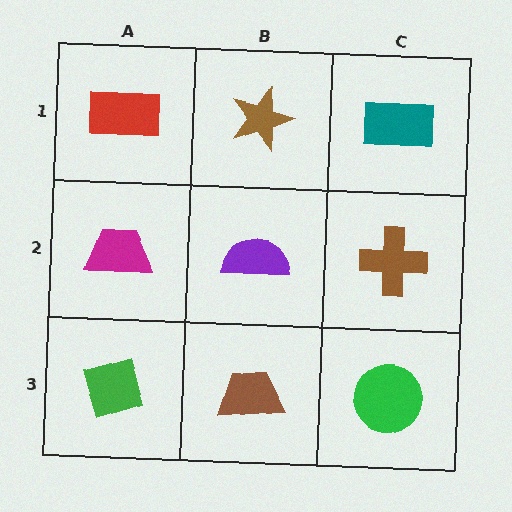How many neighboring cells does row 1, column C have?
2.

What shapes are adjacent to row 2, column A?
A red rectangle (row 1, column A), a green diamond (row 3, column A), a purple semicircle (row 2, column B).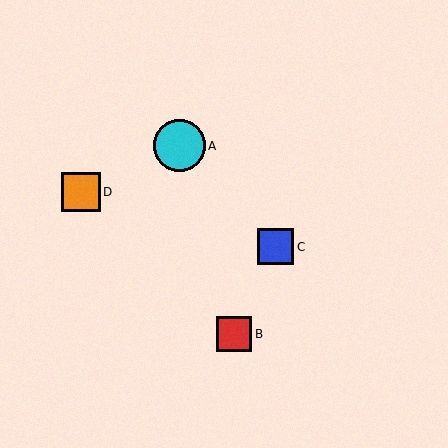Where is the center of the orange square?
The center of the orange square is at (81, 192).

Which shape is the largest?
The cyan circle (labeled A) is the largest.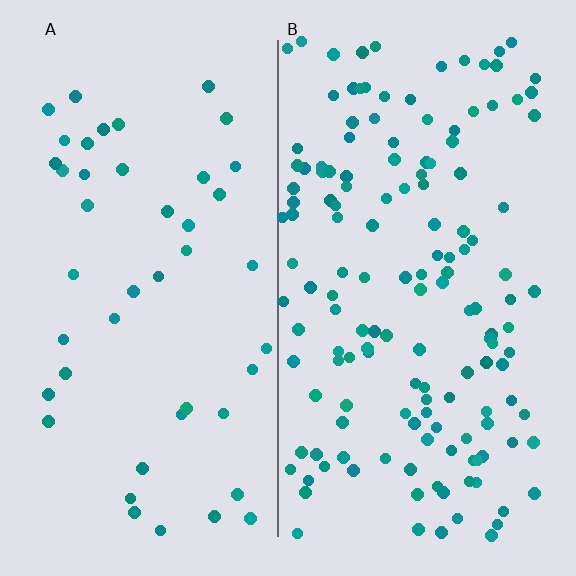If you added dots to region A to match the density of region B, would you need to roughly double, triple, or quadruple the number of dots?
Approximately triple.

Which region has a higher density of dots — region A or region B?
B (the right).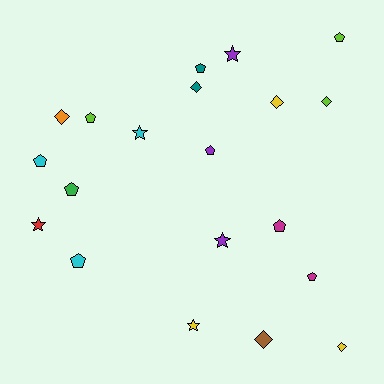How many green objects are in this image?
There is 1 green object.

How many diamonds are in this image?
There are 6 diamonds.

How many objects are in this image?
There are 20 objects.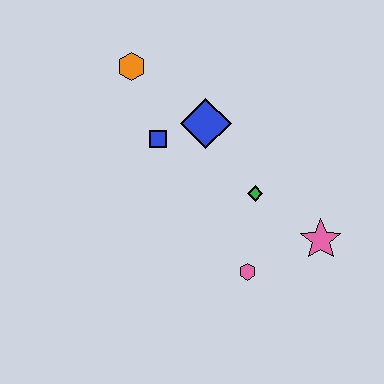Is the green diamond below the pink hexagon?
No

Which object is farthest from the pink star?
The orange hexagon is farthest from the pink star.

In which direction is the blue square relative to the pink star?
The blue square is to the left of the pink star.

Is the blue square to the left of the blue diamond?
Yes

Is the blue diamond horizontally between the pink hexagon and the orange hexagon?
Yes